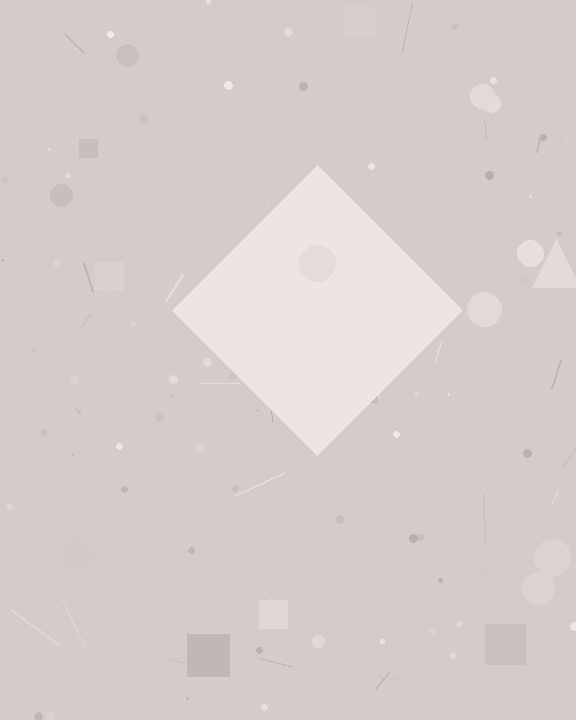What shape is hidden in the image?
A diamond is hidden in the image.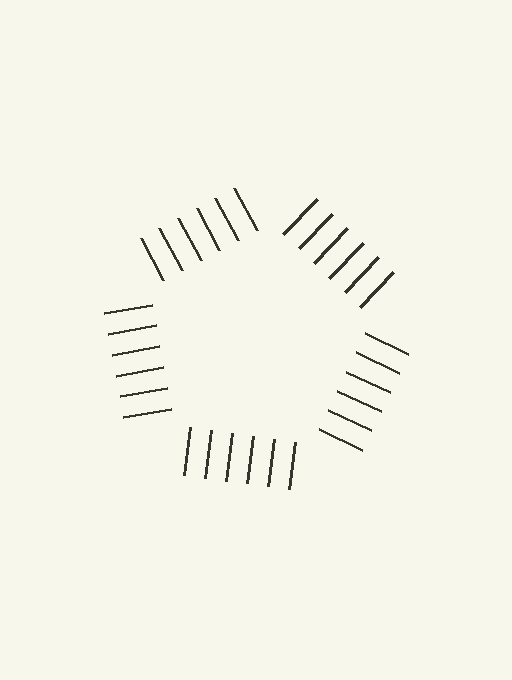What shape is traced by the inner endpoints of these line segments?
An illusory pentagon — the line segments terminate on its edges but no continuous stroke is drawn.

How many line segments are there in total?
30 — 6 along each of the 5 edges.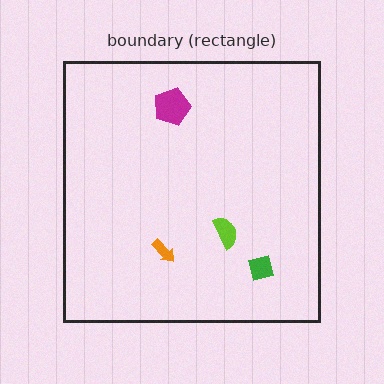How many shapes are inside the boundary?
4 inside, 0 outside.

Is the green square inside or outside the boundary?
Inside.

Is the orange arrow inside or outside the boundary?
Inside.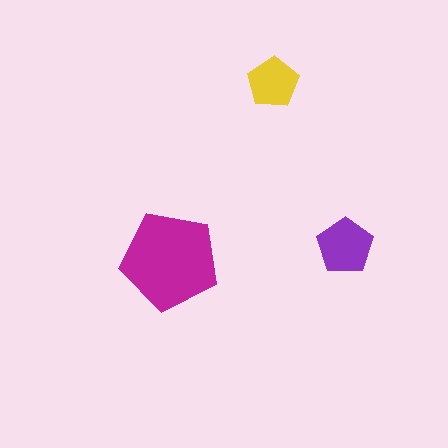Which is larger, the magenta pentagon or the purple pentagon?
The magenta one.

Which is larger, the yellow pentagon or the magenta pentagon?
The magenta one.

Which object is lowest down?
The magenta pentagon is bottommost.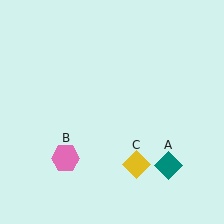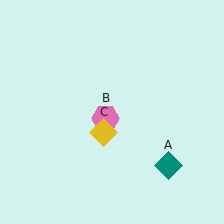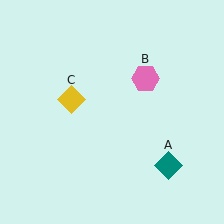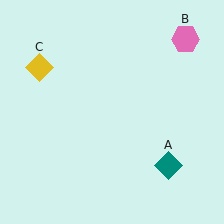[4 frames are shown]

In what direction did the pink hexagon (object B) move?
The pink hexagon (object B) moved up and to the right.